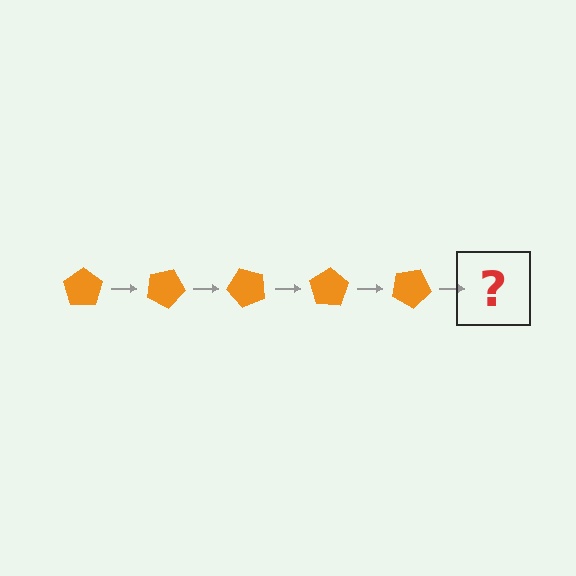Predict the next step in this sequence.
The next step is an orange pentagon rotated 125 degrees.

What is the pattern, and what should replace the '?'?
The pattern is that the pentagon rotates 25 degrees each step. The '?' should be an orange pentagon rotated 125 degrees.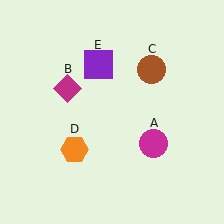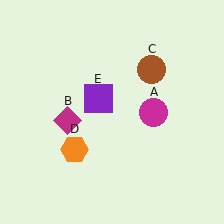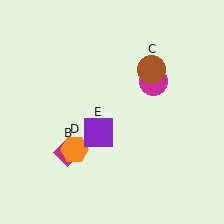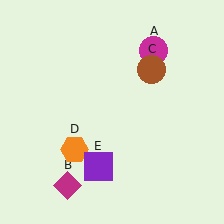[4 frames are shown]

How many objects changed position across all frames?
3 objects changed position: magenta circle (object A), magenta diamond (object B), purple square (object E).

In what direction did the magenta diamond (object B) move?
The magenta diamond (object B) moved down.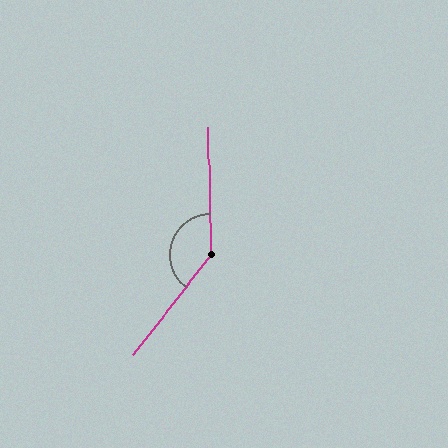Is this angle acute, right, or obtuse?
It is obtuse.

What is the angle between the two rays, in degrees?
Approximately 141 degrees.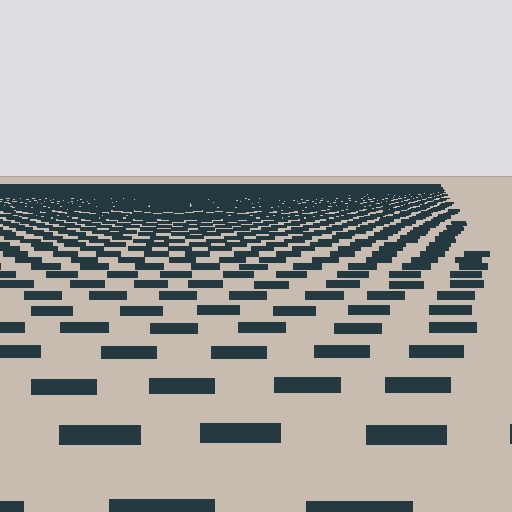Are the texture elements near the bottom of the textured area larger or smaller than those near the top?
Larger. Near the bottom, elements are closer to the viewer and appear at a bigger on-screen size.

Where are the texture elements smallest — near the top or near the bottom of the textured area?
Near the top.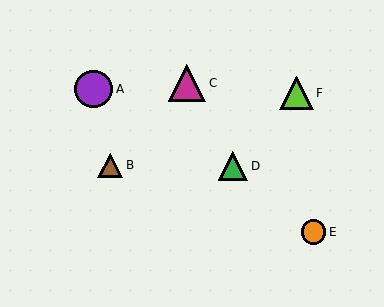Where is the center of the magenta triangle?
The center of the magenta triangle is at (187, 83).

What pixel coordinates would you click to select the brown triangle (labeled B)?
Click at (110, 165) to select the brown triangle B.